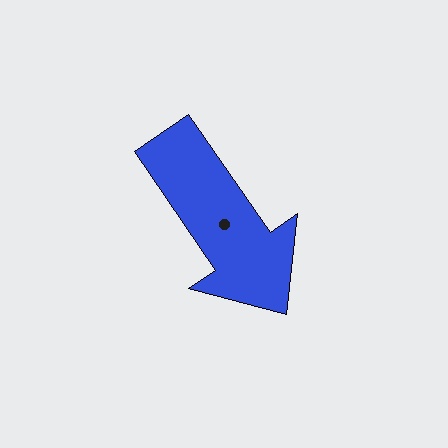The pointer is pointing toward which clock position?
Roughly 5 o'clock.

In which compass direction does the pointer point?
Southeast.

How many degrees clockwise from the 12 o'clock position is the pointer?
Approximately 145 degrees.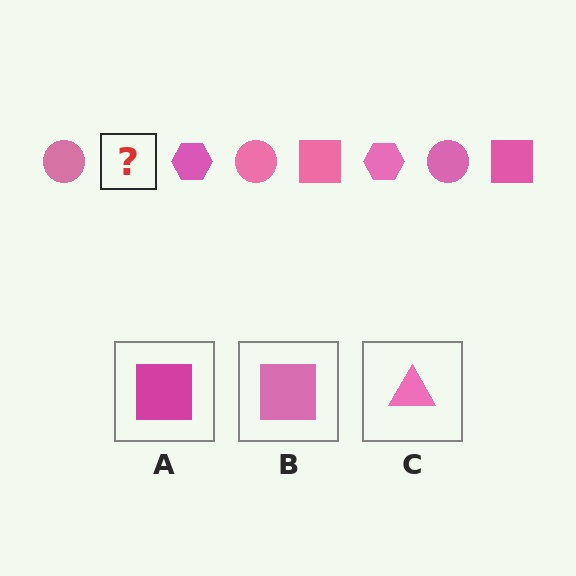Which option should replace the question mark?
Option B.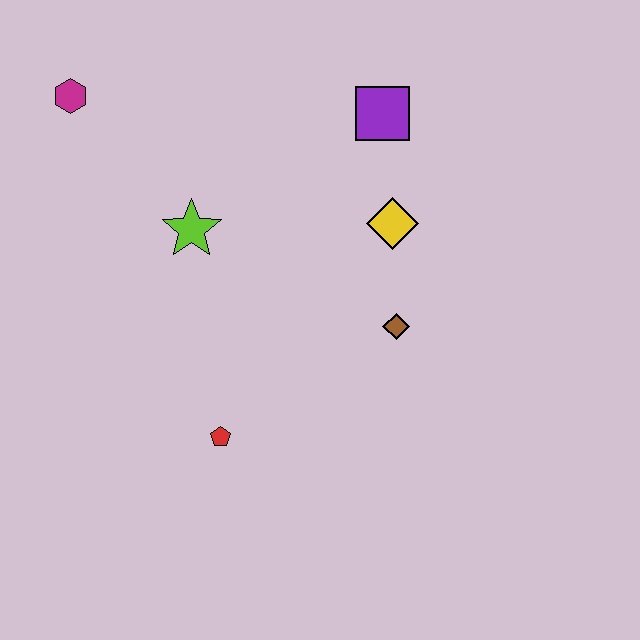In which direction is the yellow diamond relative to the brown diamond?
The yellow diamond is above the brown diamond.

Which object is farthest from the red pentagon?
The magenta hexagon is farthest from the red pentagon.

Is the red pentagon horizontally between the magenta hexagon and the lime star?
No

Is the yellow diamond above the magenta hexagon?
No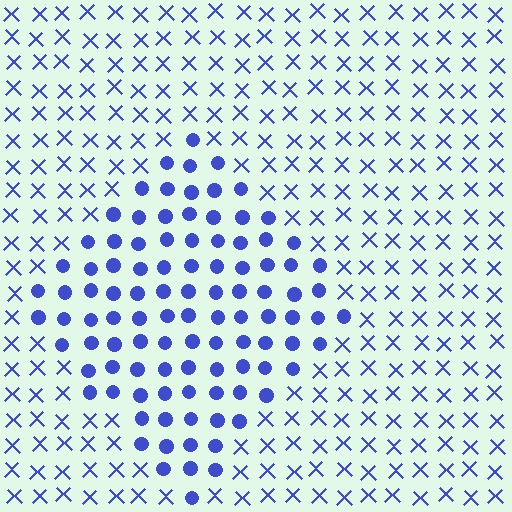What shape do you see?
I see a diamond.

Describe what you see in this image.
The image is filled with small blue elements arranged in a uniform grid. A diamond-shaped region contains circles, while the surrounding area contains X marks. The boundary is defined purely by the change in element shape.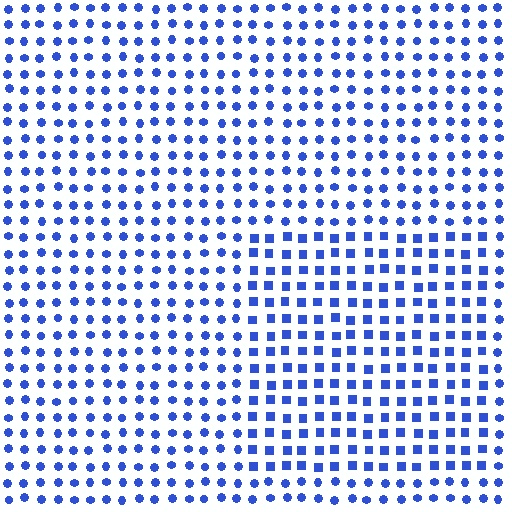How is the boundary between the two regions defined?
The boundary is defined by a change in element shape: squares inside vs. circles outside. All elements share the same color and spacing.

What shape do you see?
I see a rectangle.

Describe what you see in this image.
The image is filled with small blue elements arranged in a uniform grid. A rectangle-shaped region contains squares, while the surrounding area contains circles. The boundary is defined purely by the change in element shape.